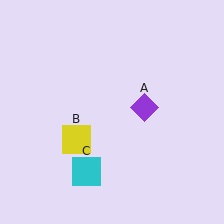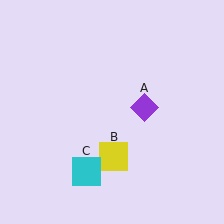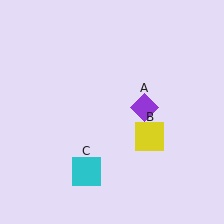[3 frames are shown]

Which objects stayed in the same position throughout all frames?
Purple diamond (object A) and cyan square (object C) remained stationary.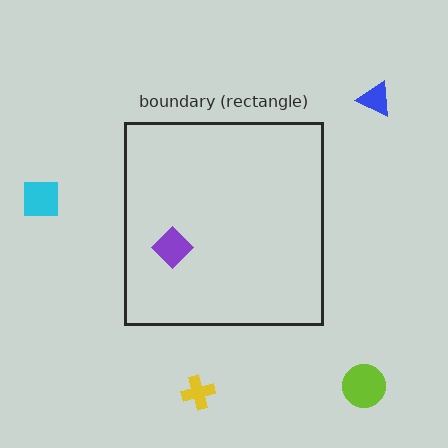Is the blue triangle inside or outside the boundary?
Outside.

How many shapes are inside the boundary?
1 inside, 4 outside.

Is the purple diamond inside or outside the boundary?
Inside.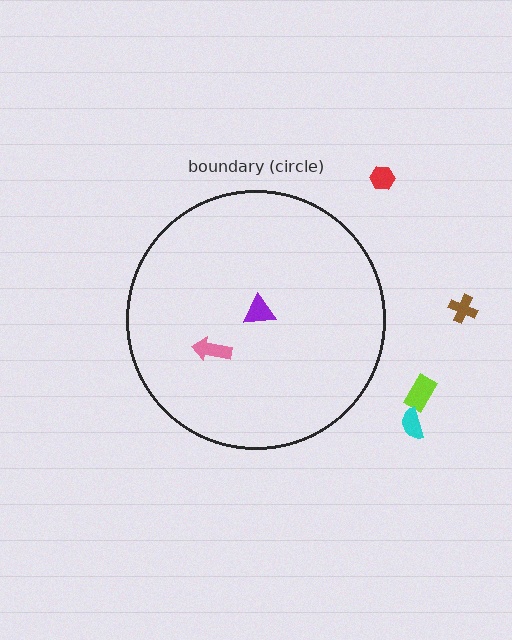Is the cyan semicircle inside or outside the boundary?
Outside.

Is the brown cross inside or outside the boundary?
Outside.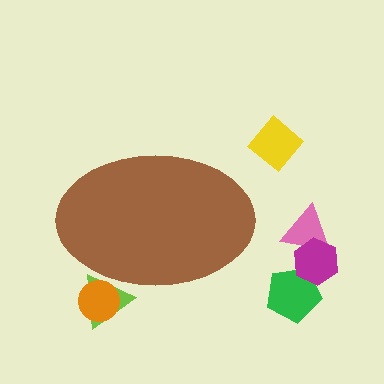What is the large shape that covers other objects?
A brown ellipse.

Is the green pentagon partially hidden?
No, the green pentagon is fully visible.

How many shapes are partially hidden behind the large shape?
2 shapes are partially hidden.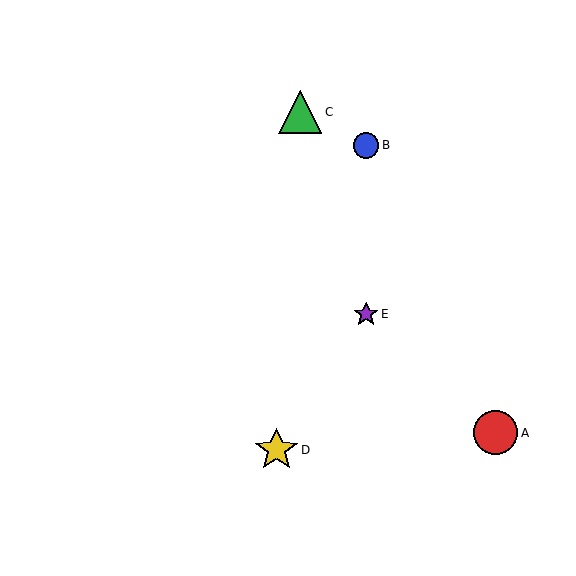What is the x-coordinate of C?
Object C is at x≈300.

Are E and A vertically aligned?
No, E is at x≈366 and A is at x≈496.